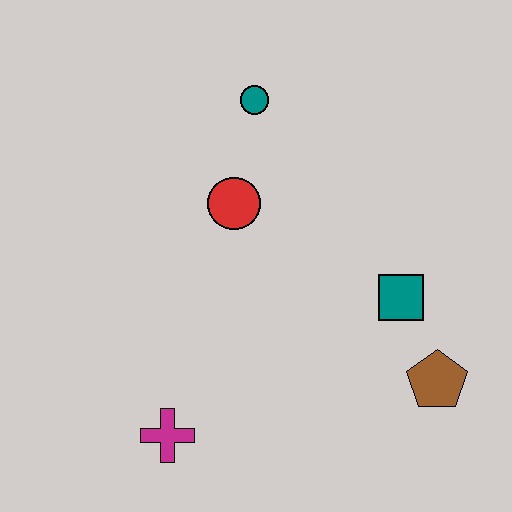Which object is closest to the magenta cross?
The red circle is closest to the magenta cross.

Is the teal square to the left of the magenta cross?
No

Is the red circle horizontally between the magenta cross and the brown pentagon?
Yes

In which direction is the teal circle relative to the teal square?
The teal circle is above the teal square.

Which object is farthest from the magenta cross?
The teal circle is farthest from the magenta cross.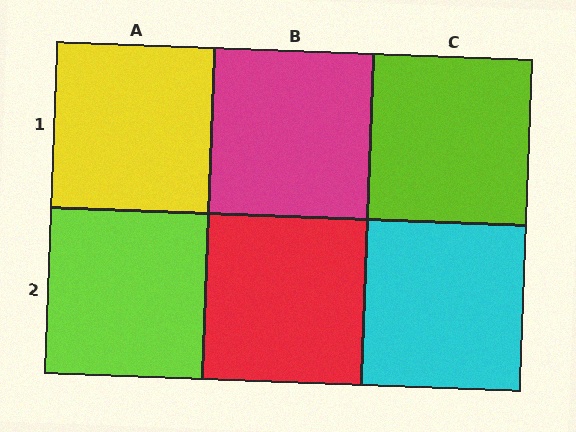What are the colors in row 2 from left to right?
Lime, red, cyan.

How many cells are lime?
2 cells are lime.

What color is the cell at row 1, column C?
Lime.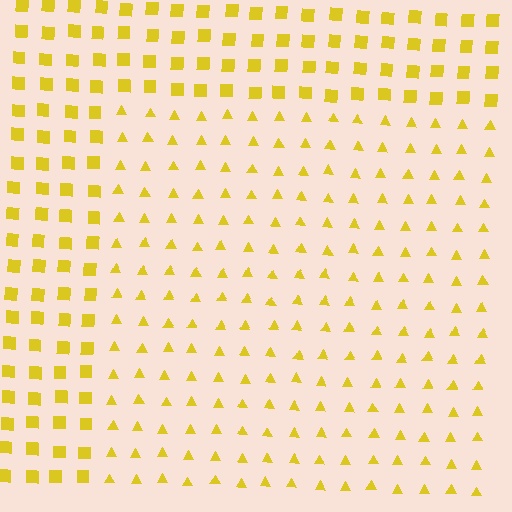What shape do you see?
I see a rectangle.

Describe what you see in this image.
The image is filled with small yellow elements arranged in a uniform grid. A rectangle-shaped region contains triangles, while the surrounding area contains squares. The boundary is defined purely by the change in element shape.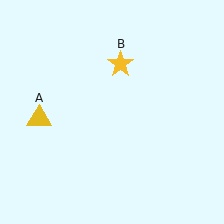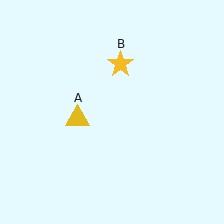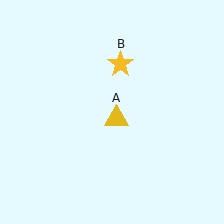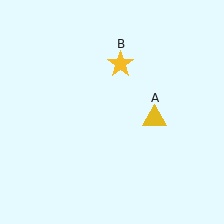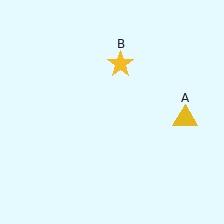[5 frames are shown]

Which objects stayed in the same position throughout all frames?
Yellow star (object B) remained stationary.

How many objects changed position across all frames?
1 object changed position: yellow triangle (object A).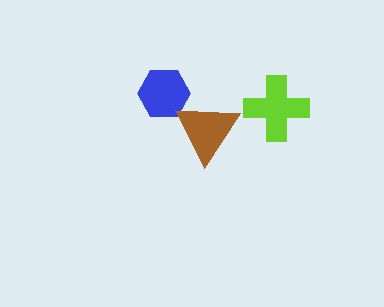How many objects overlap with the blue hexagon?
1 object overlaps with the blue hexagon.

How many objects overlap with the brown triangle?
1 object overlaps with the brown triangle.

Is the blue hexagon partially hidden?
Yes, it is partially covered by another shape.